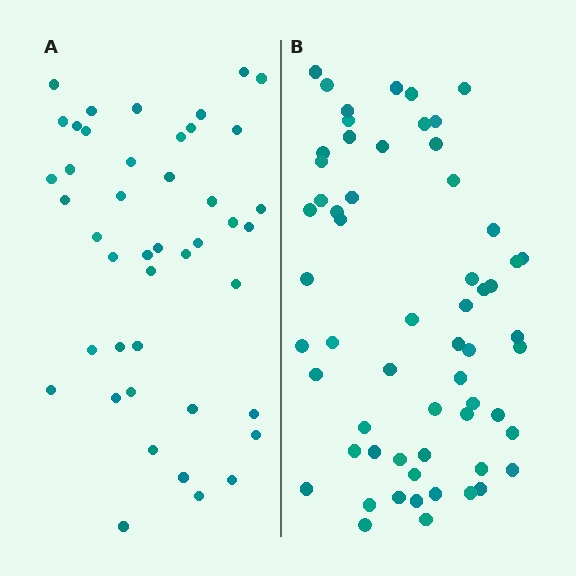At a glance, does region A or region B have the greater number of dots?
Region B (the right region) has more dots.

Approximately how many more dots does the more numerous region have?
Region B has approximately 15 more dots than region A.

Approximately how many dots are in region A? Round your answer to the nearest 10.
About 40 dots. (The exact count is 44, which rounds to 40.)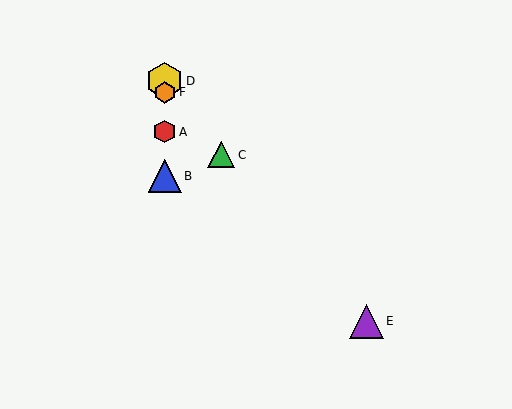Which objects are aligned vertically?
Objects A, B, D, F are aligned vertically.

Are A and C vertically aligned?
No, A is at x≈165 and C is at x≈221.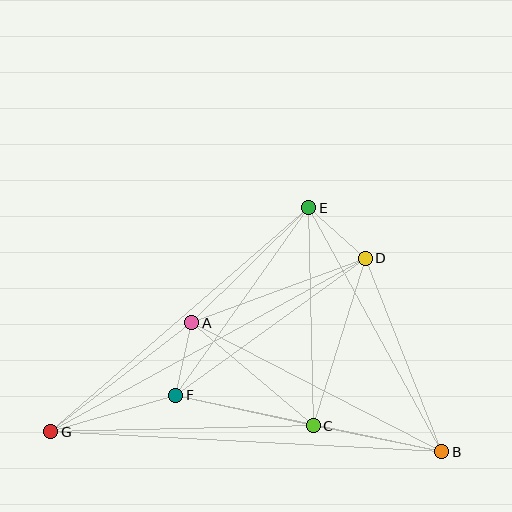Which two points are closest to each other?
Points A and F are closest to each other.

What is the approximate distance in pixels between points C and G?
The distance between C and G is approximately 262 pixels.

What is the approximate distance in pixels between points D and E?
The distance between D and E is approximately 76 pixels.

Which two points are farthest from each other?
Points B and G are farthest from each other.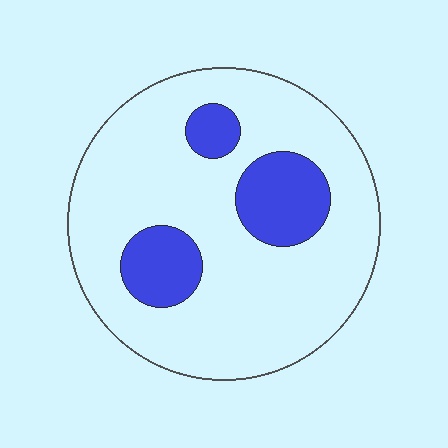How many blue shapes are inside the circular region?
3.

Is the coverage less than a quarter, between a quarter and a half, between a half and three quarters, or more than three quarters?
Less than a quarter.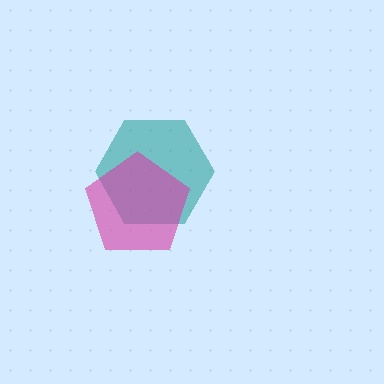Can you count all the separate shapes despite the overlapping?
Yes, there are 2 separate shapes.